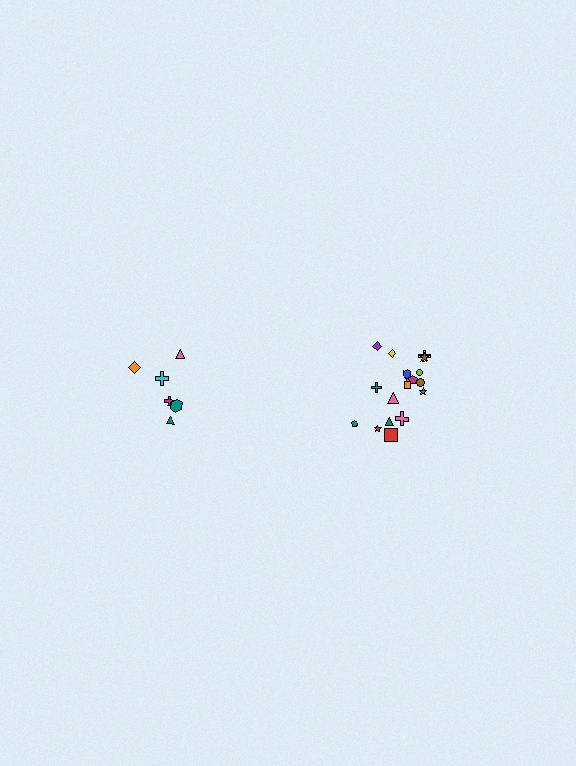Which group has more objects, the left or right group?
The right group.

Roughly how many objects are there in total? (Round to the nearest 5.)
Roughly 25 objects in total.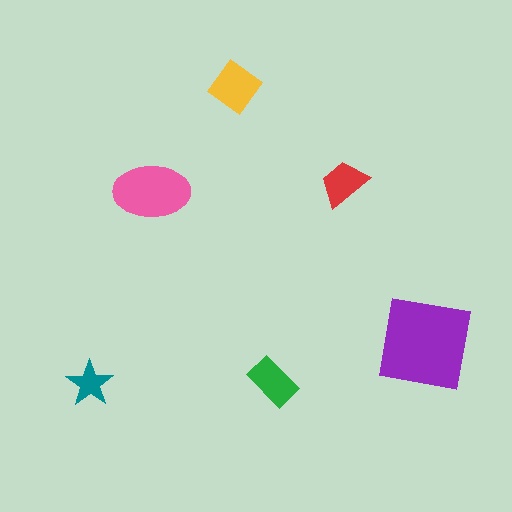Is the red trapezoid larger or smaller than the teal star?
Larger.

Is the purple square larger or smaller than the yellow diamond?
Larger.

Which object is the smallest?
The teal star.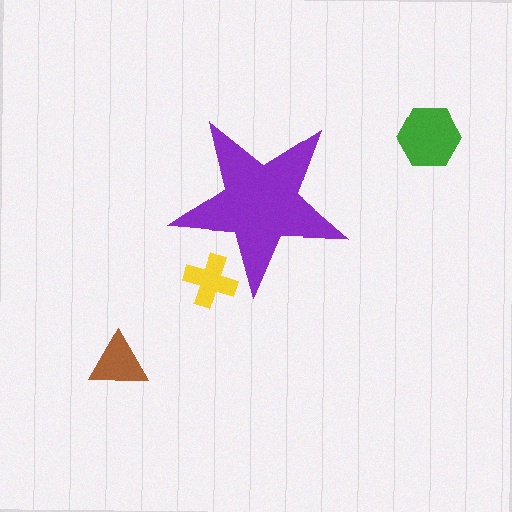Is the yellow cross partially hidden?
Yes, the yellow cross is partially hidden behind the purple star.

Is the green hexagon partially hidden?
No, the green hexagon is fully visible.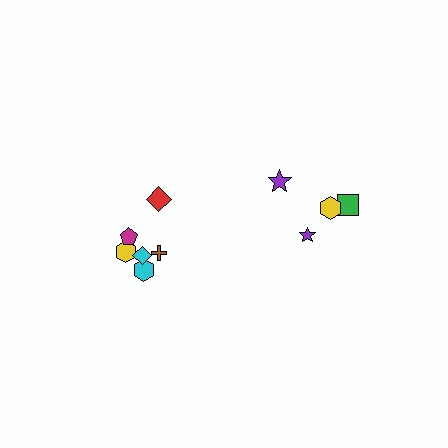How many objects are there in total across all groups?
There are 10 objects.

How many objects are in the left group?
There are 6 objects.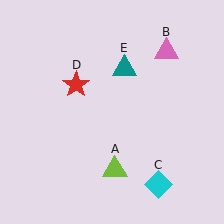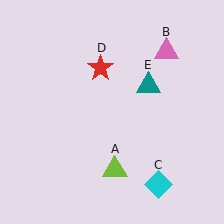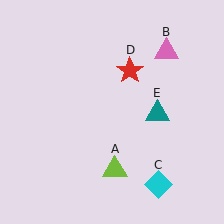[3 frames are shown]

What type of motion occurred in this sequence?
The red star (object D), teal triangle (object E) rotated clockwise around the center of the scene.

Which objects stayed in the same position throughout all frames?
Lime triangle (object A) and pink triangle (object B) and cyan diamond (object C) remained stationary.